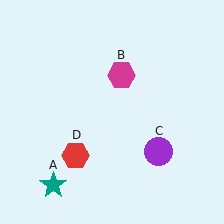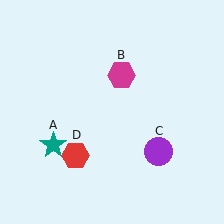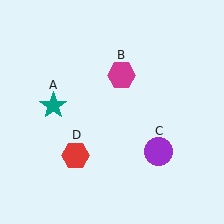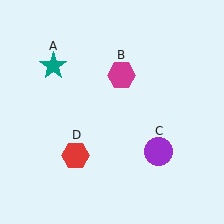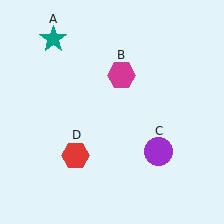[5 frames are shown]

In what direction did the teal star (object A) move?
The teal star (object A) moved up.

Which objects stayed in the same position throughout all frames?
Magenta hexagon (object B) and purple circle (object C) and red hexagon (object D) remained stationary.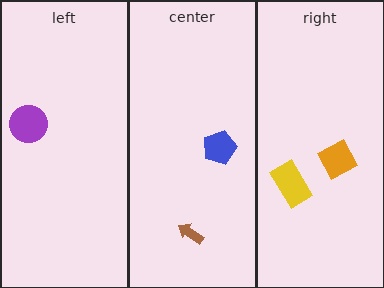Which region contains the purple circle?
The left region.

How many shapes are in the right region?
2.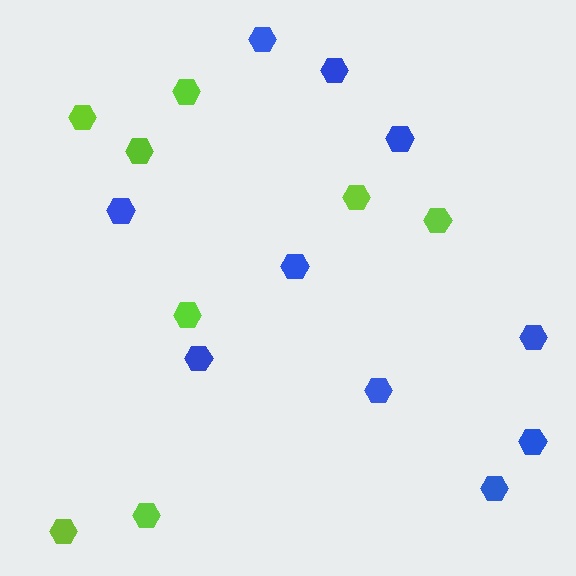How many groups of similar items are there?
There are 2 groups: one group of lime hexagons (8) and one group of blue hexagons (10).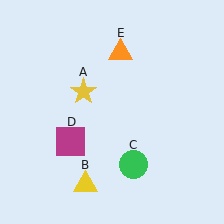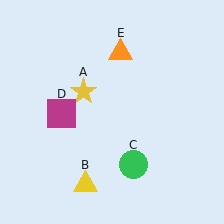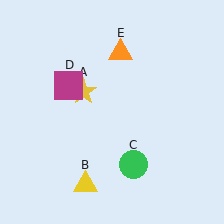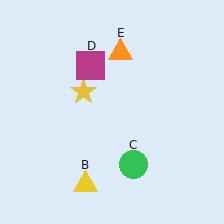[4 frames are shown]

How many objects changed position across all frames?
1 object changed position: magenta square (object D).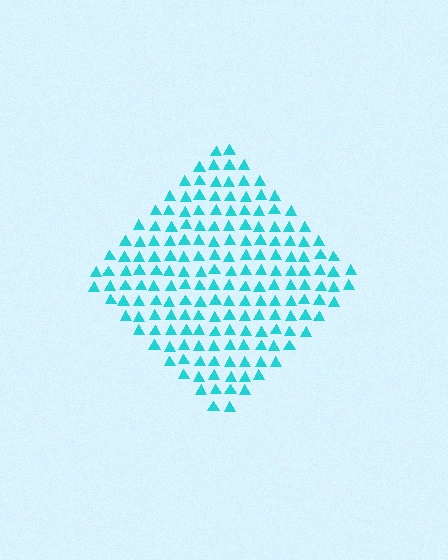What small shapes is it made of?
It is made of small triangles.